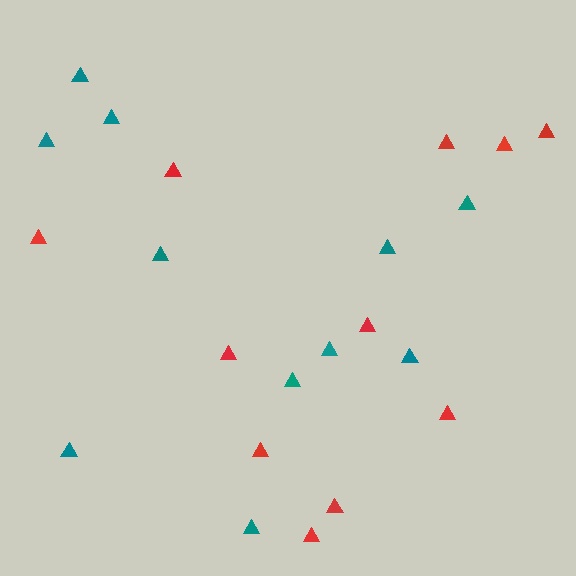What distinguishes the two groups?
There are 2 groups: one group of red triangles (11) and one group of teal triangles (11).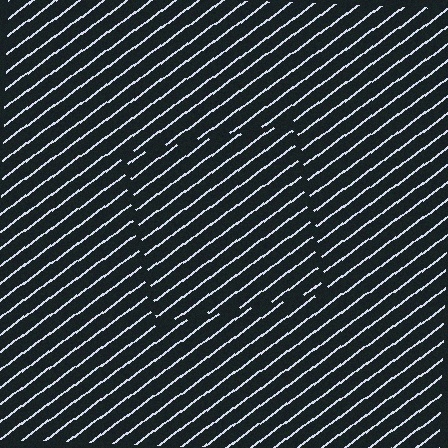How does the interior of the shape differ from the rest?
The interior of the shape contains the same grating, shifted by half a period — the contour is defined by the phase discontinuity where line-ends from the inner and outer gratings abut.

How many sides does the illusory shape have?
4 sides — the line-ends trace a square.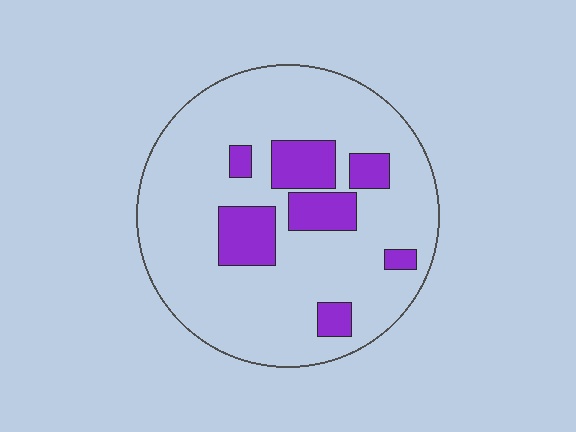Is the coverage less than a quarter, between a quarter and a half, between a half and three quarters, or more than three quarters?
Less than a quarter.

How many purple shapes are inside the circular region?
7.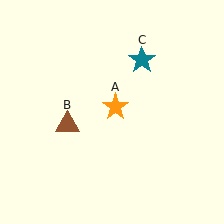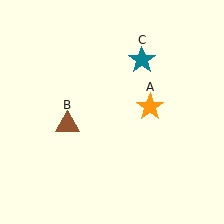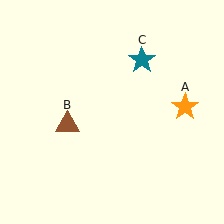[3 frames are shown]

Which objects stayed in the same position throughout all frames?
Brown triangle (object B) and teal star (object C) remained stationary.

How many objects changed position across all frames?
1 object changed position: orange star (object A).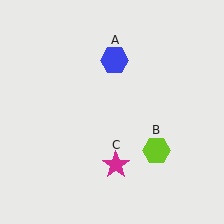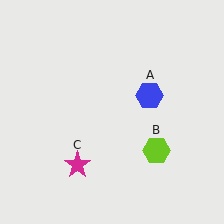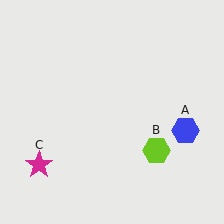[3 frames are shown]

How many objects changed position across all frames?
2 objects changed position: blue hexagon (object A), magenta star (object C).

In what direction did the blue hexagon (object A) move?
The blue hexagon (object A) moved down and to the right.